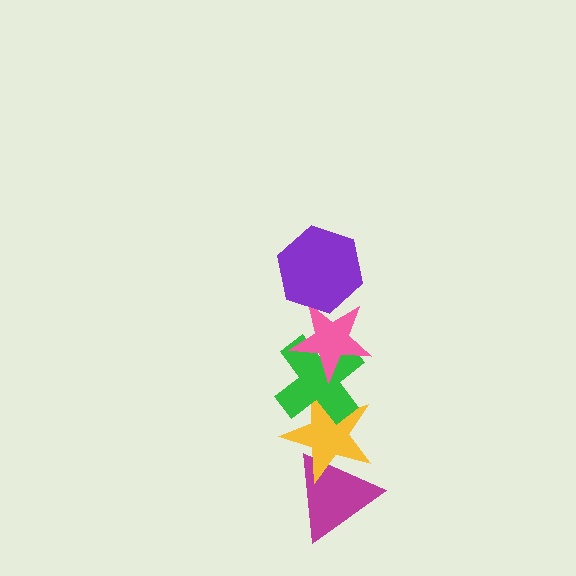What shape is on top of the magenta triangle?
The yellow star is on top of the magenta triangle.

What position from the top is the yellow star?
The yellow star is 4th from the top.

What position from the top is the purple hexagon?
The purple hexagon is 1st from the top.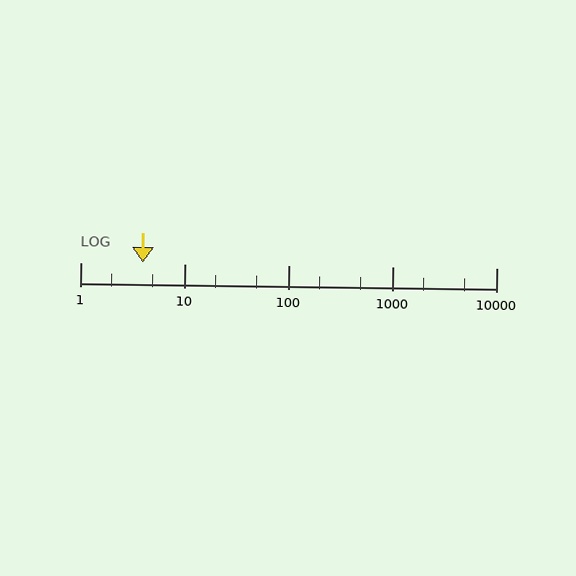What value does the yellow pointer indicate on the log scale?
The pointer indicates approximately 4.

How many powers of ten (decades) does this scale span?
The scale spans 4 decades, from 1 to 10000.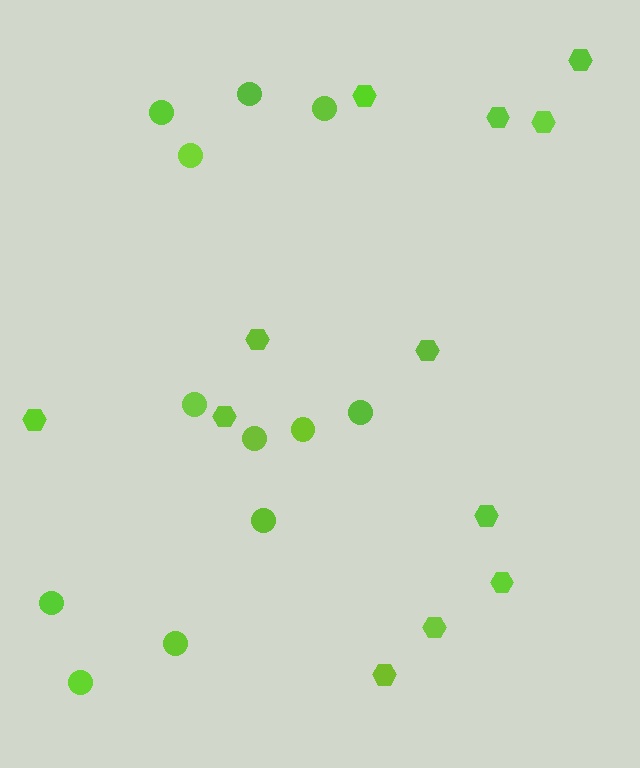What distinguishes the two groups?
There are 2 groups: one group of circles (12) and one group of hexagons (12).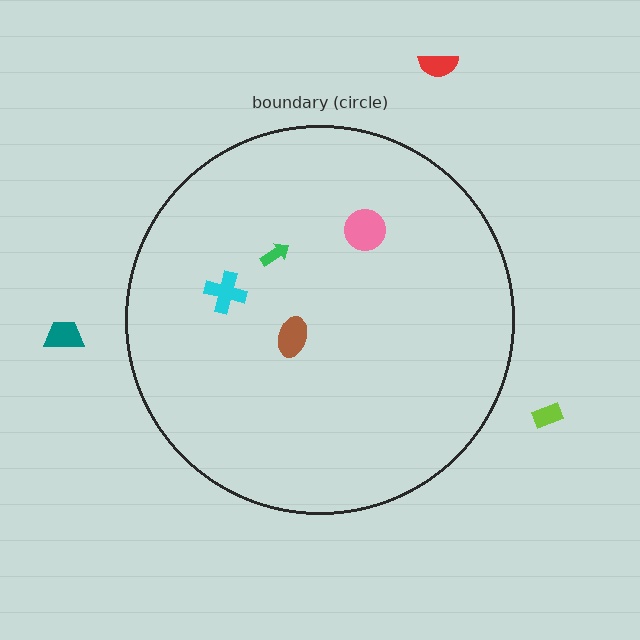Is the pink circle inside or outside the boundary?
Inside.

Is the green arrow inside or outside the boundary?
Inside.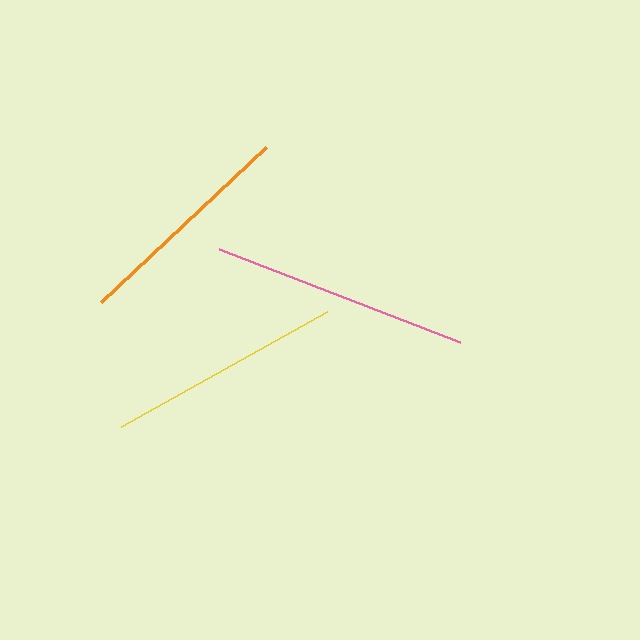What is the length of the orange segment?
The orange segment is approximately 226 pixels long.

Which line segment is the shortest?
The orange line is the shortest at approximately 226 pixels.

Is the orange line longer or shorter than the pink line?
The pink line is longer than the orange line.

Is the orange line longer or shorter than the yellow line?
The yellow line is longer than the orange line.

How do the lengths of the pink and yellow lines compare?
The pink and yellow lines are approximately the same length.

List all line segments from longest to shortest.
From longest to shortest: pink, yellow, orange.